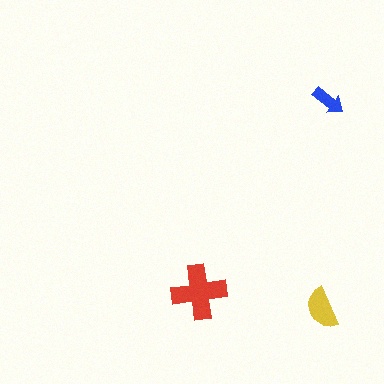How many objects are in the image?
There are 3 objects in the image.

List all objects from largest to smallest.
The red cross, the yellow semicircle, the blue arrow.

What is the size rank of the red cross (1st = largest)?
1st.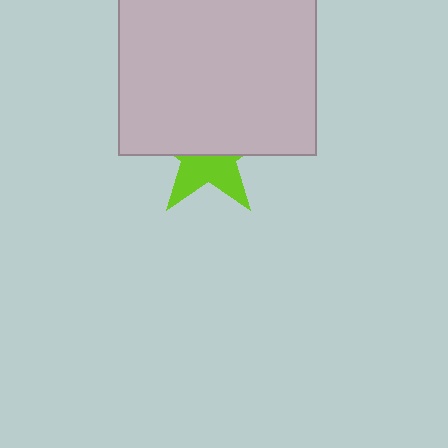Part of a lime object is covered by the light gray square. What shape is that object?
It is a star.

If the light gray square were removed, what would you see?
You would see the complete lime star.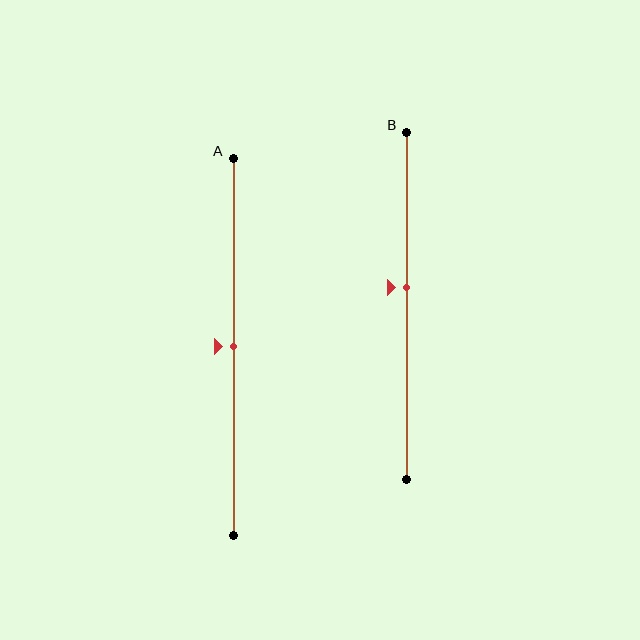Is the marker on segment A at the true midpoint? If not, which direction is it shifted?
Yes, the marker on segment A is at the true midpoint.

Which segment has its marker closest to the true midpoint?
Segment A has its marker closest to the true midpoint.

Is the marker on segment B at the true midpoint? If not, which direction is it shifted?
No, the marker on segment B is shifted upward by about 5% of the segment length.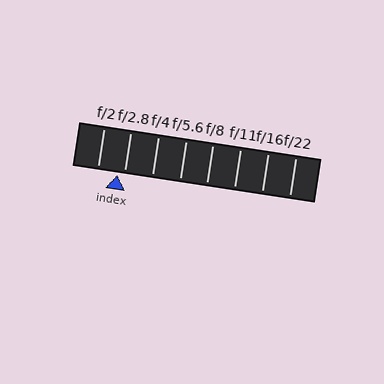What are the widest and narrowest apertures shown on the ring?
The widest aperture shown is f/2 and the narrowest is f/22.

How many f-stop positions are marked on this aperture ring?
There are 8 f-stop positions marked.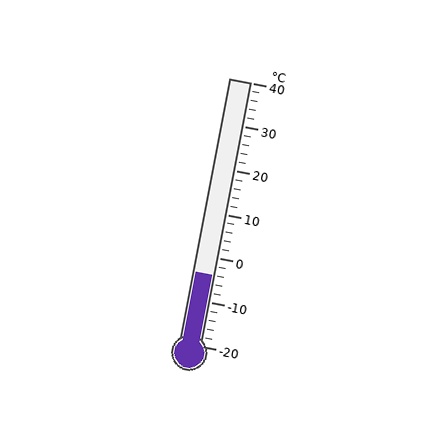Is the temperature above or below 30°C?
The temperature is below 30°C.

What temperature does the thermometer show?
The thermometer shows approximately -4°C.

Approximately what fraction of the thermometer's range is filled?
The thermometer is filled to approximately 25% of its range.